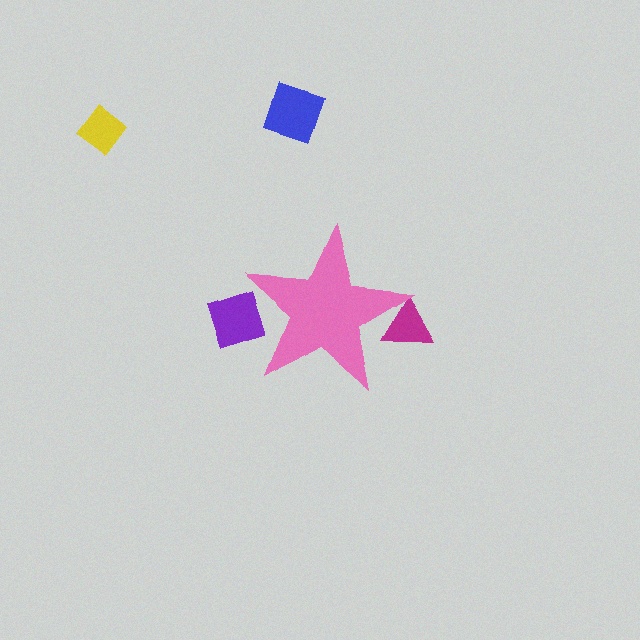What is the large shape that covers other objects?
A pink star.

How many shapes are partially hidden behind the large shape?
2 shapes are partially hidden.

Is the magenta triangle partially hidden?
Yes, the magenta triangle is partially hidden behind the pink star.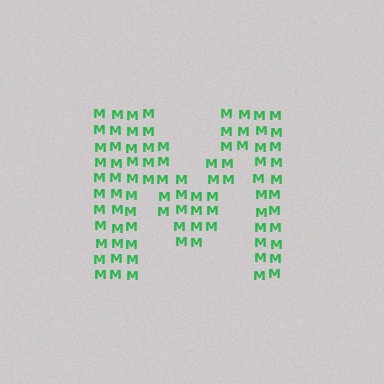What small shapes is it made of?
It is made of small letter M's.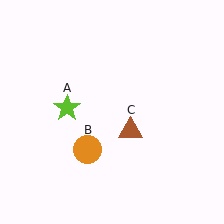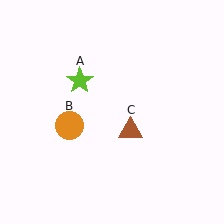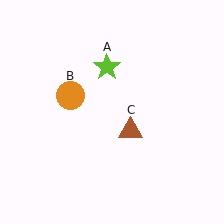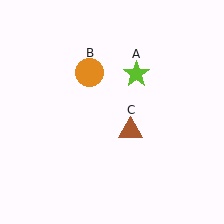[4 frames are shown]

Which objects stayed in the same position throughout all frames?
Brown triangle (object C) remained stationary.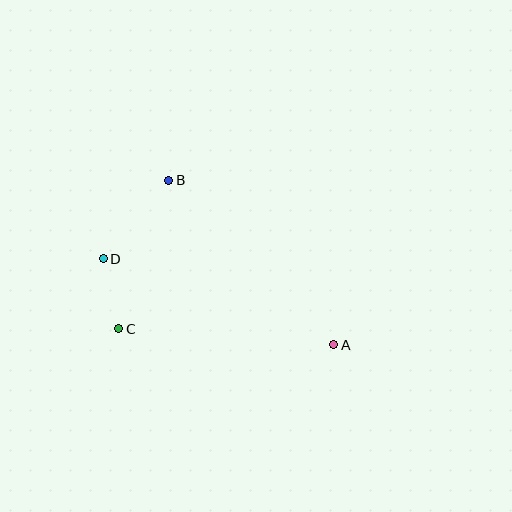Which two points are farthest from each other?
Points A and D are farthest from each other.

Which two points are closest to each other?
Points C and D are closest to each other.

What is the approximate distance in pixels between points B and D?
The distance between B and D is approximately 102 pixels.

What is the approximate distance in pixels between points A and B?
The distance between A and B is approximately 233 pixels.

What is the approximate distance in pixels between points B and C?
The distance between B and C is approximately 156 pixels.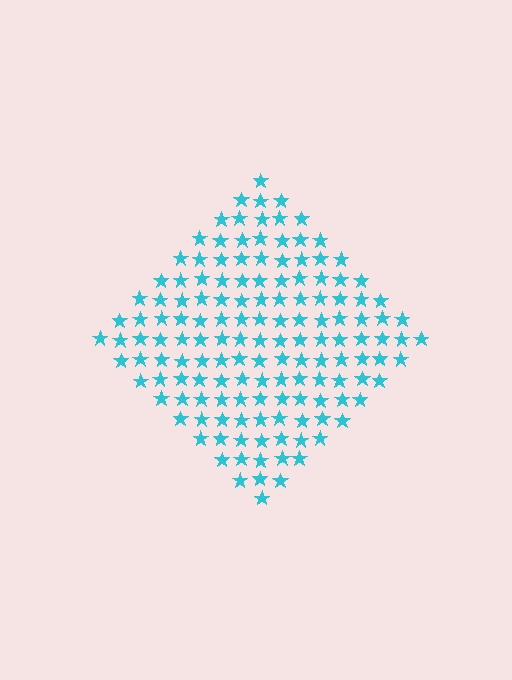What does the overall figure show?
The overall figure shows a diamond.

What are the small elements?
The small elements are stars.